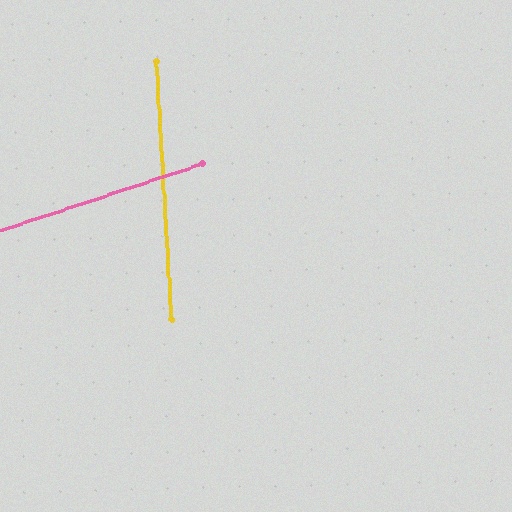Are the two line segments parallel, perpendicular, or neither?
Neither parallel nor perpendicular — they differ by about 75°.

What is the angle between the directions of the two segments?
Approximately 75 degrees.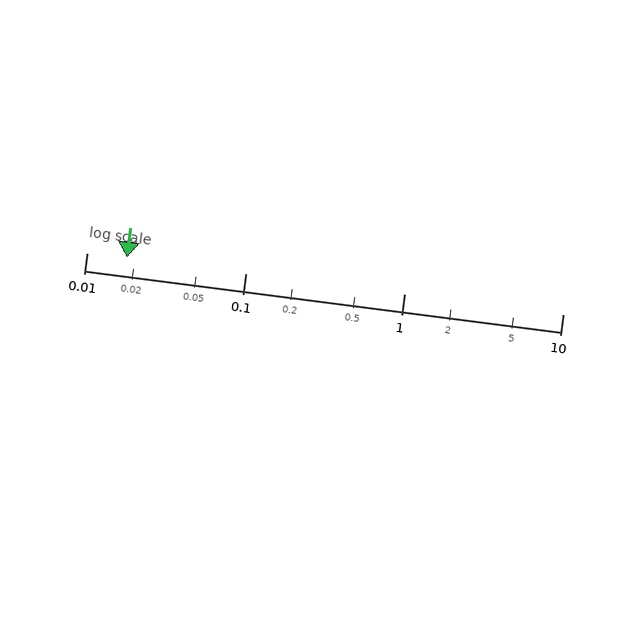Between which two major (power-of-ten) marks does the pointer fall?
The pointer is between 0.01 and 0.1.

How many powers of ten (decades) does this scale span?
The scale spans 3 decades, from 0.01 to 10.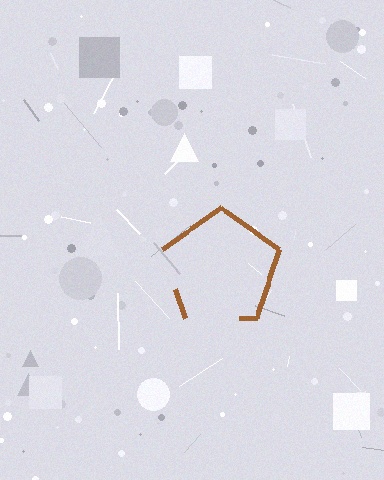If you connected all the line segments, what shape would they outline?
They would outline a pentagon.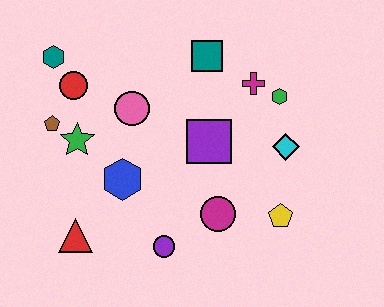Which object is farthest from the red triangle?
The green hexagon is farthest from the red triangle.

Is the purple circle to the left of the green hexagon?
Yes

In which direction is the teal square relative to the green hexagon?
The teal square is to the left of the green hexagon.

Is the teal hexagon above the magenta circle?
Yes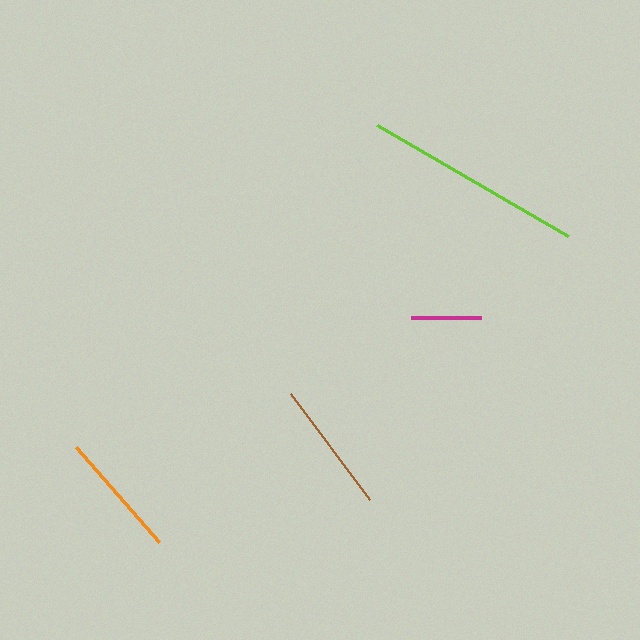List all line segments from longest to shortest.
From longest to shortest: lime, brown, orange, magenta.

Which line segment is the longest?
The lime line is the longest at approximately 221 pixels.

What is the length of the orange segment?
The orange segment is approximately 125 pixels long.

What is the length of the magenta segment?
The magenta segment is approximately 71 pixels long.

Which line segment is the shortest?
The magenta line is the shortest at approximately 71 pixels.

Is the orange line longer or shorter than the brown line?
The brown line is longer than the orange line.